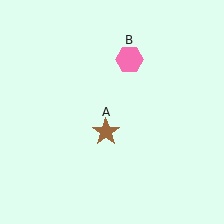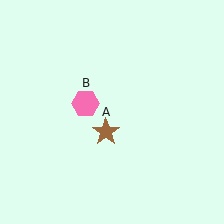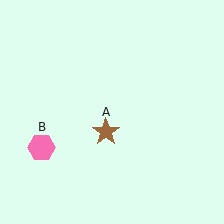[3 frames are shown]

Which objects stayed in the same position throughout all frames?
Brown star (object A) remained stationary.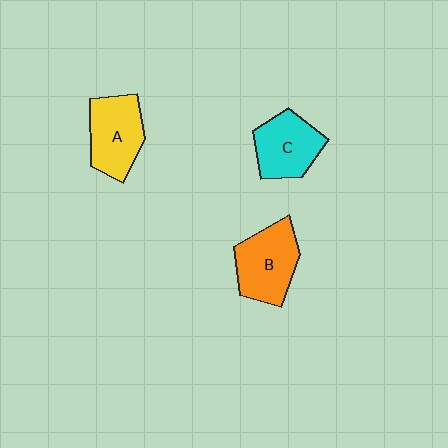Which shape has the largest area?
Shape B (orange).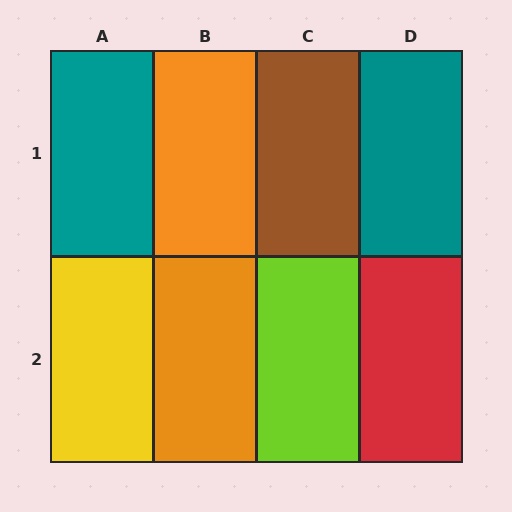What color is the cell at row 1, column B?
Orange.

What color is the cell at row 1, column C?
Brown.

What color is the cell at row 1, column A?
Teal.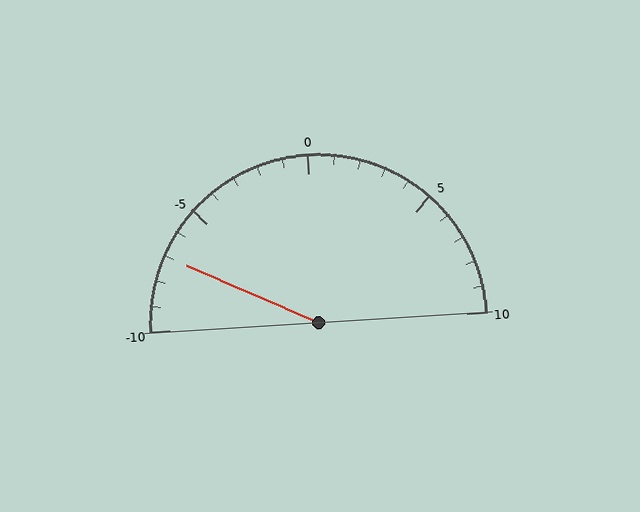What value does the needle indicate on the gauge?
The needle indicates approximately -7.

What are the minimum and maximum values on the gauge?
The gauge ranges from -10 to 10.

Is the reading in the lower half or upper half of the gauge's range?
The reading is in the lower half of the range (-10 to 10).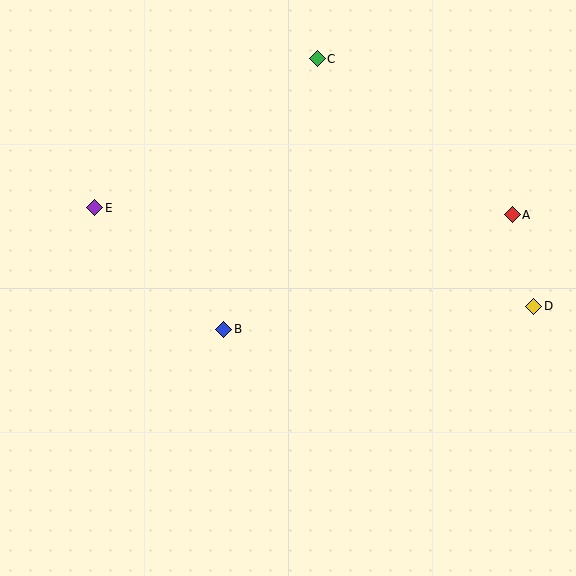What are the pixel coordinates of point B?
Point B is at (224, 329).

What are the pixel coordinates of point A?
Point A is at (512, 215).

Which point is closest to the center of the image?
Point B at (224, 329) is closest to the center.